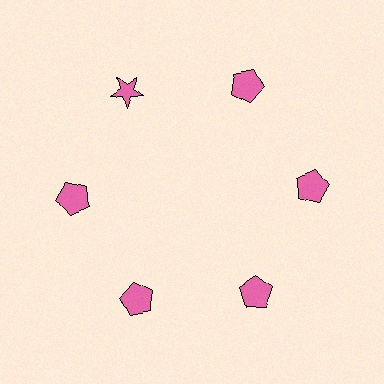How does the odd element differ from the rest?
It has a different shape: star instead of pentagon.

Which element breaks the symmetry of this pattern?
The pink star at roughly the 11 o'clock position breaks the symmetry. All other shapes are pink pentagons.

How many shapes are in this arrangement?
There are 6 shapes arranged in a ring pattern.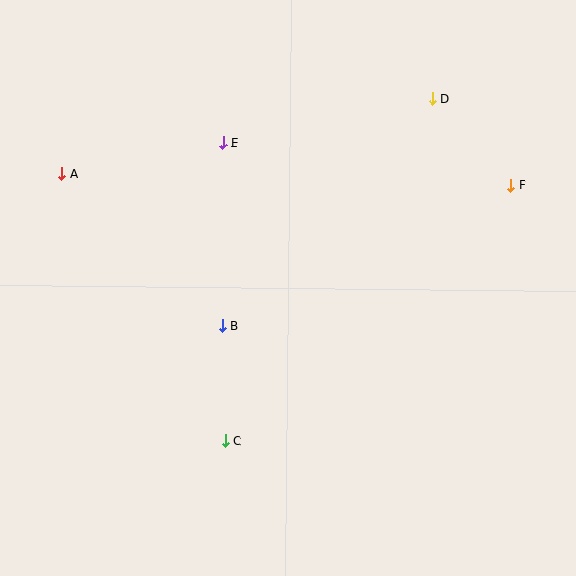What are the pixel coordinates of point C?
Point C is at (226, 441).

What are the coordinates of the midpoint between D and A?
The midpoint between D and A is at (247, 136).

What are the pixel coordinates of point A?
Point A is at (62, 173).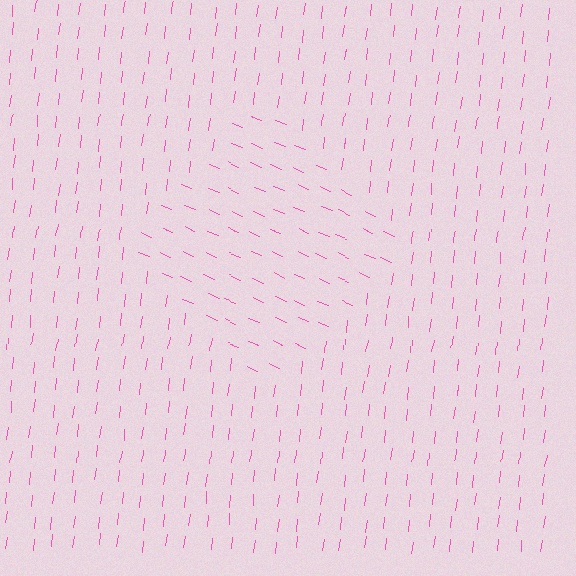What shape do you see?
I see a diamond.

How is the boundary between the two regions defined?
The boundary is defined purely by a change in line orientation (approximately 73 degrees difference). All lines are the same color and thickness.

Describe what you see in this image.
The image is filled with small pink line segments. A diamond region in the image has lines oriented differently from the surrounding lines, creating a visible texture boundary.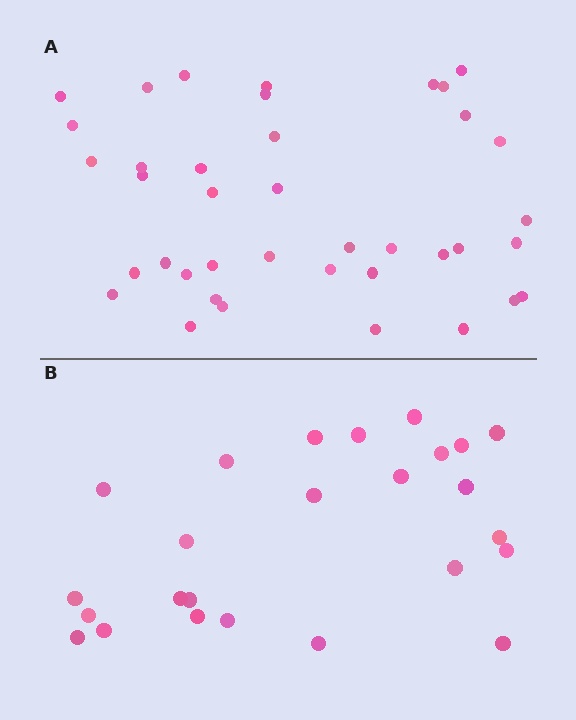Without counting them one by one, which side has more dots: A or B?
Region A (the top region) has more dots.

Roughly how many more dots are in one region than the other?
Region A has approximately 15 more dots than region B.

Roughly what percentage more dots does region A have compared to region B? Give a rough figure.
About 55% more.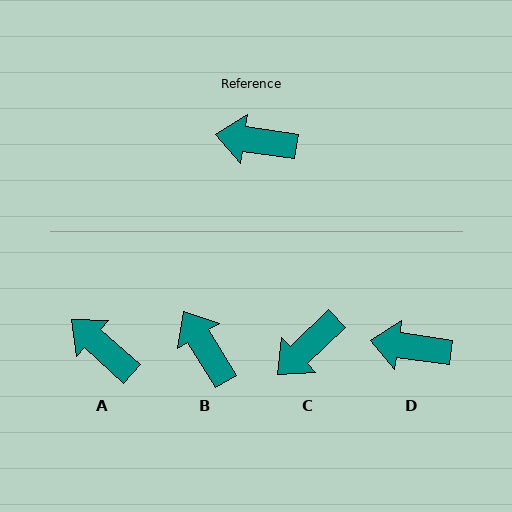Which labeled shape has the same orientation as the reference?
D.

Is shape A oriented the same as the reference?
No, it is off by about 34 degrees.